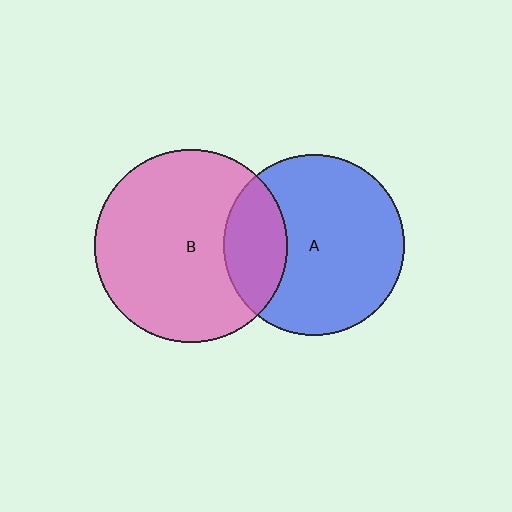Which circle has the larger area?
Circle B (pink).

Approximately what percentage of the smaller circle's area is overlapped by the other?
Approximately 25%.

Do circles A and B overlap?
Yes.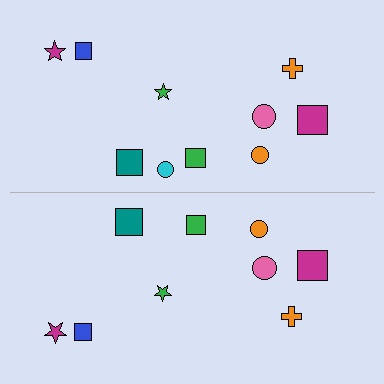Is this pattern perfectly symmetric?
No, the pattern is not perfectly symmetric. A cyan circle is missing from the bottom side.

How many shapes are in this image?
There are 19 shapes in this image.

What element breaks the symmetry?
A cyan circle is missing from the bottom side.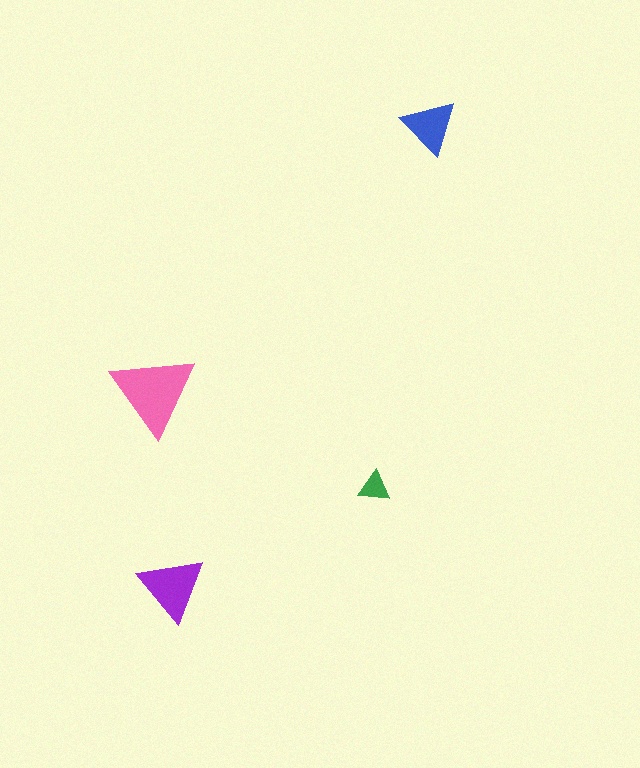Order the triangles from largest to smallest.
the pink one, the purple one, the blue one, the green one.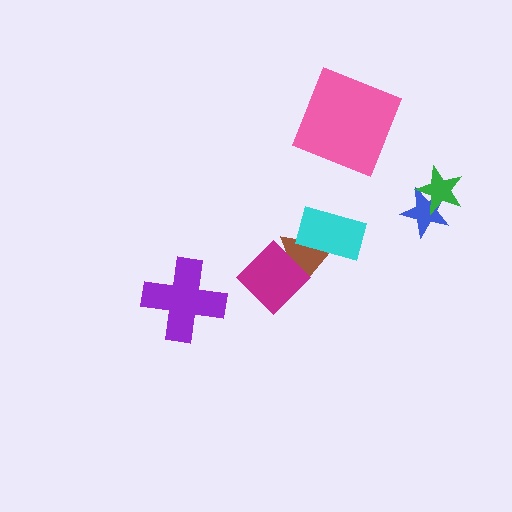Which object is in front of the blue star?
The green star is in front of the blue star.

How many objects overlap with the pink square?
0 objects overlap with the pink square.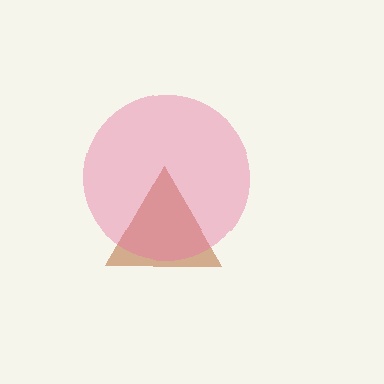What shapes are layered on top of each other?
The layered shapes are: a brown triangle, a pink circle.